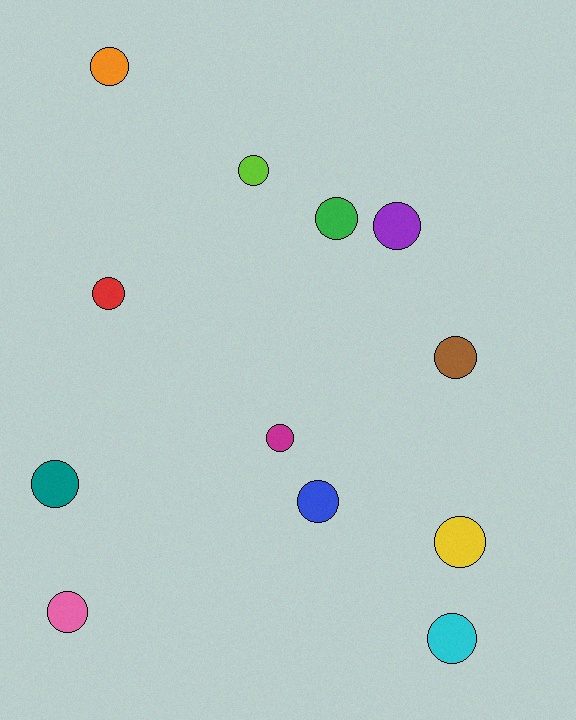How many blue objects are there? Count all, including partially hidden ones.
There is 1 blue object.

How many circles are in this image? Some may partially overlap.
There are 12 circles.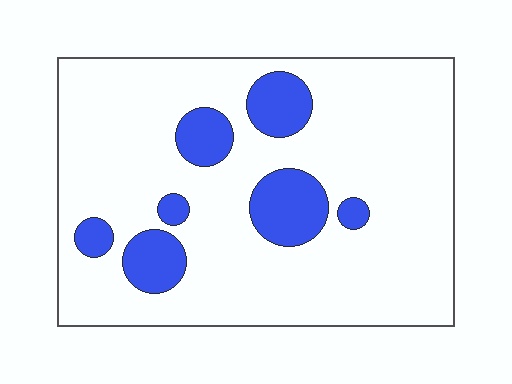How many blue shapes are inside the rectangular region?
7.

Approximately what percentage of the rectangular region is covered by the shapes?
Approximately 15%.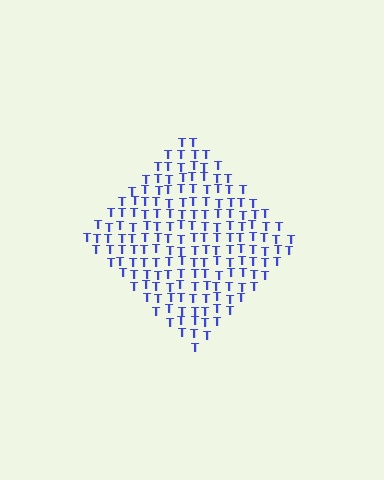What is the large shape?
The large shape is a diamond.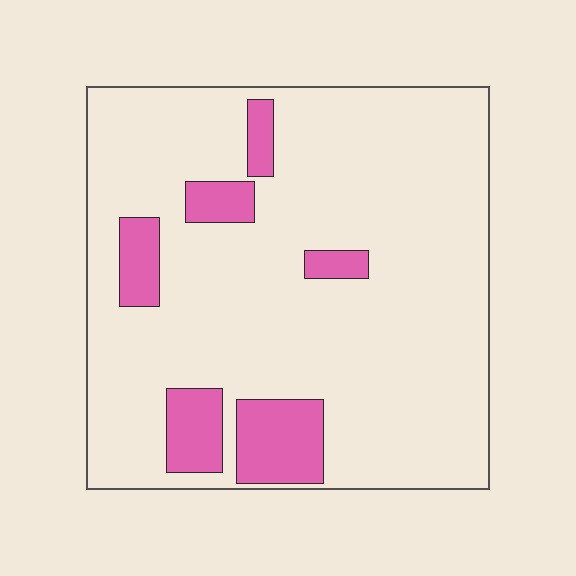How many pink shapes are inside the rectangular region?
6.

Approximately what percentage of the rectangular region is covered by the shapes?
Approximately 15%.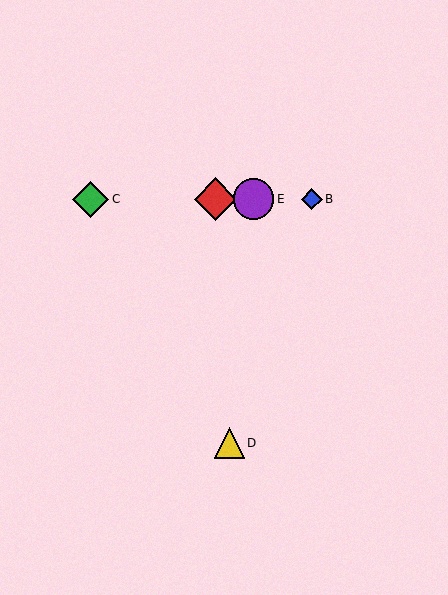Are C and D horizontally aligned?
No, C is at y≈199 and D is at y≈443.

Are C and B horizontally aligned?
Yes, both are at y≈199.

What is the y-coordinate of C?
Object C is at y≈199.